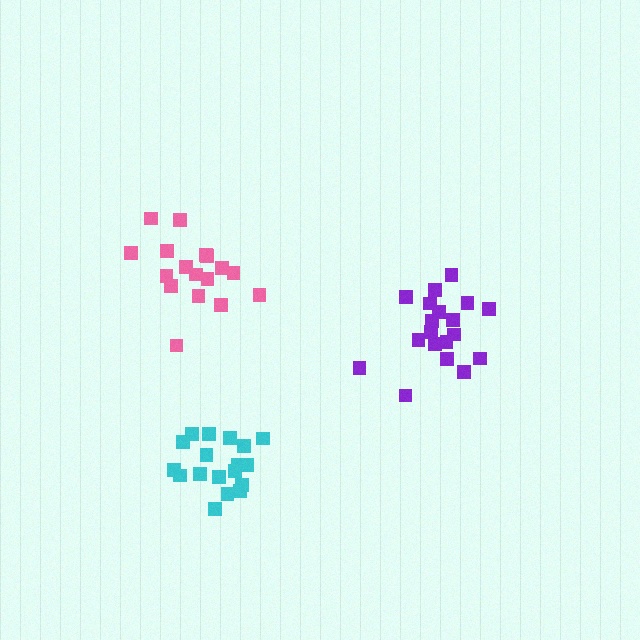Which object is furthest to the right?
The purple cluster is rightmost.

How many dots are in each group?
Group 1: 19 dots, Group 2: 18 dots, Group 3: 17 dots (54 total).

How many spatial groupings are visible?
There are 3 spatial groupings.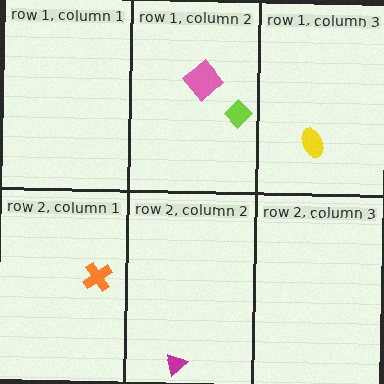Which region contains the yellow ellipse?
The row 1, column 3 region.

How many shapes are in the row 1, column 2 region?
2.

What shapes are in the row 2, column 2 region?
The magenta triangle.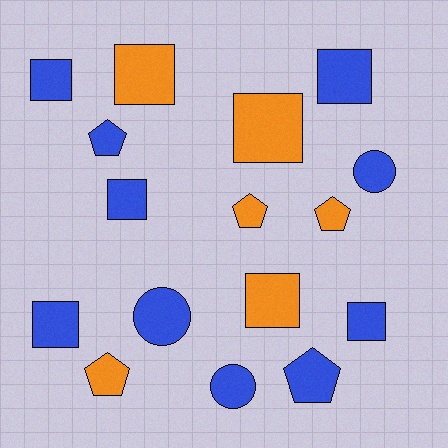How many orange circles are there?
There are no orange circles.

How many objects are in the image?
There are 16 objects.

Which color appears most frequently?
Blue, with 10 objects.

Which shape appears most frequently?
Square, with 8 objects.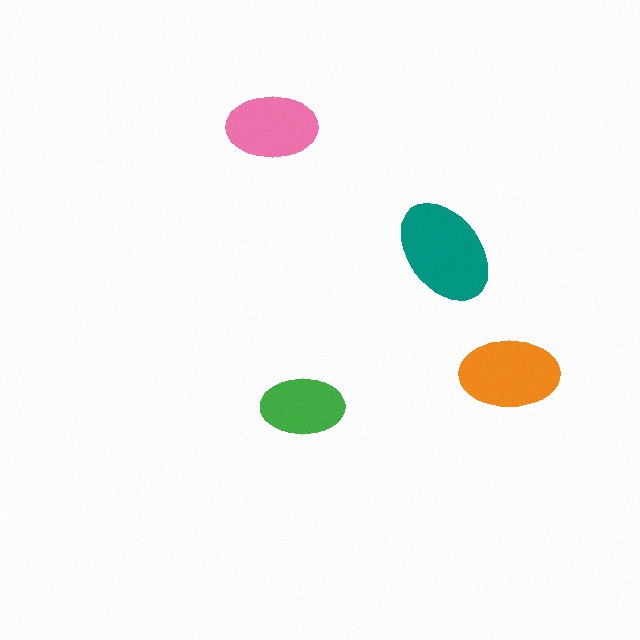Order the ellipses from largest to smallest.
the teal one, the orange one, the pink one, the green one.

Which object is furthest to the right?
The orange ellipse is rightmost.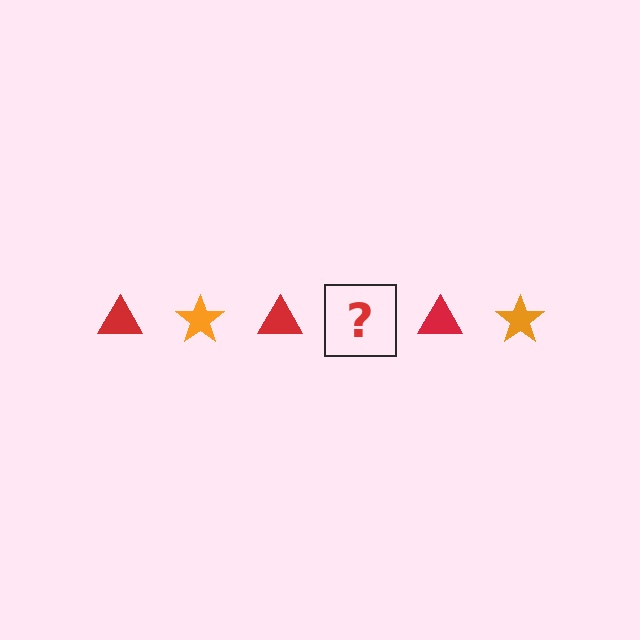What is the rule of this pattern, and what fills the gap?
The rule is that the pattern alternates between red triangle and orange star. The gap should be filled with an orange star.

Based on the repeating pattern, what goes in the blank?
The blank should be an orange star.